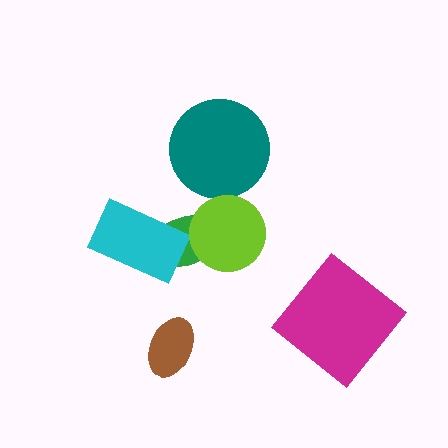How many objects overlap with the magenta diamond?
0 objects overlap with the magenta diamond.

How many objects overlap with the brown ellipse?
0 objects overlap with the brown ellipse.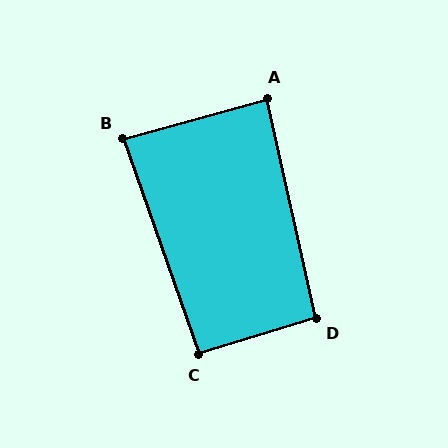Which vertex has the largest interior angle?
D, at approximately 94 degrees.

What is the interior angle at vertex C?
Approximately 93 degrees (approximately right).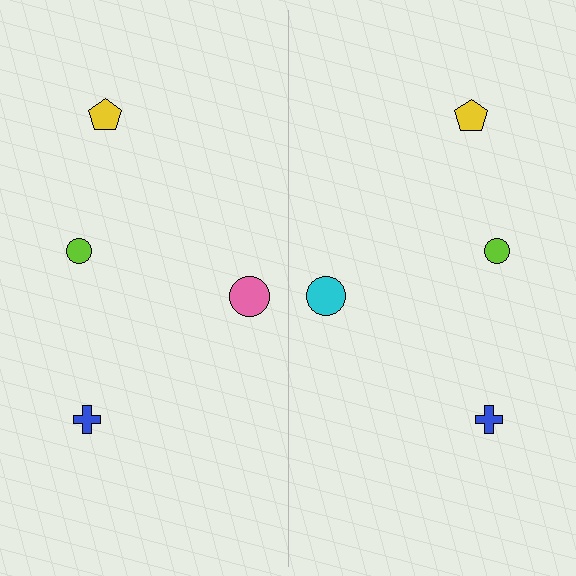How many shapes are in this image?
There are 8 shapes in this image.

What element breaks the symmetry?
The cyan circle on the right side breaks the symmetry — its mirror counterpart is pink.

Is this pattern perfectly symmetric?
No, the pattern is not perfectly symmetric. The cyan circle on the right side breaks the symmetry — its mirror counterpart is pink.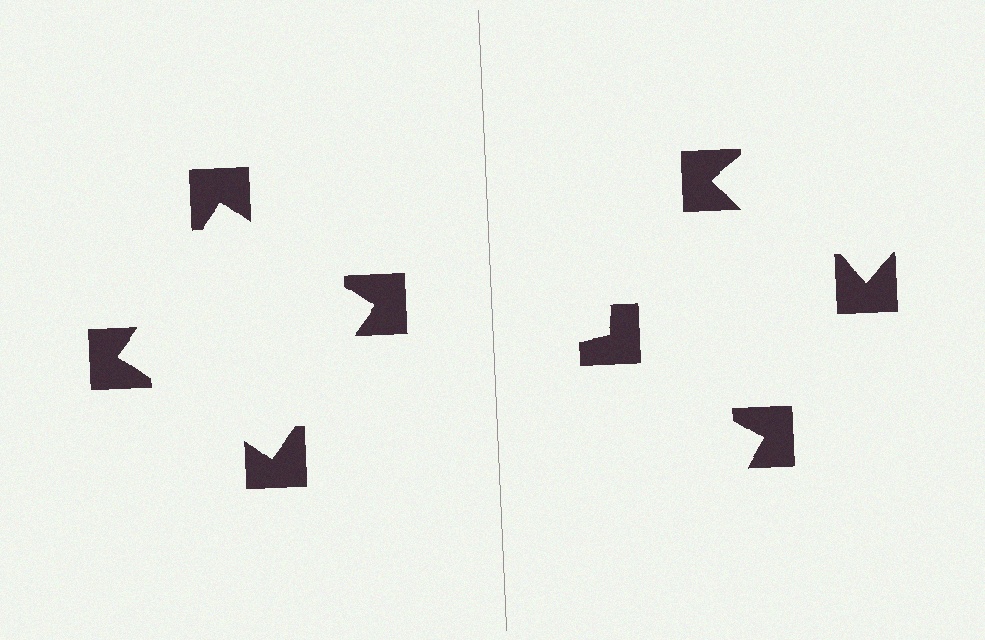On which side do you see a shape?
An illusory square appears on the left side. On the right side the wedge cuts are rotated, so no coherent shape forms.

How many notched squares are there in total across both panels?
8 — 4 on each side.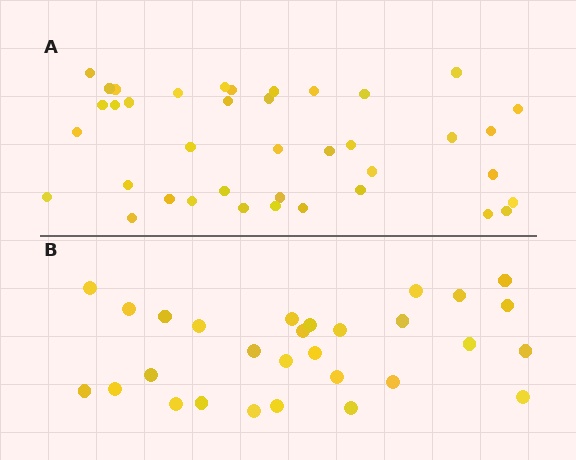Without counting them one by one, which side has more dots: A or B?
Region A (the top region) has more dots.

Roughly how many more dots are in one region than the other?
Region A has roughly 10 or so more dots than region B.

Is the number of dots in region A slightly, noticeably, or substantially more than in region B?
Region A has noticeably more, but not dramatically so. The ratio is roughly 1.3 to 1.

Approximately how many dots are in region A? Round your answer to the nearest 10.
About 40 dots. (The exact count is 39, which rounds to 40.)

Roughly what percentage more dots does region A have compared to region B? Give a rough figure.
About 35% more.